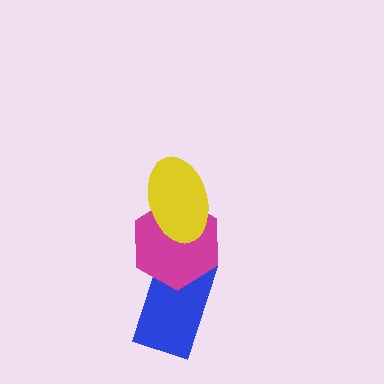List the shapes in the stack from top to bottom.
From top to bottom: the yellow ellipse, the magenta hexagon, the blue rectangle.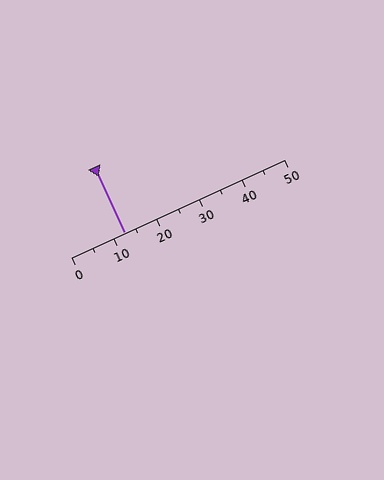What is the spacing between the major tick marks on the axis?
The major ticks are spaced 10 apart.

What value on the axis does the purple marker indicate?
The marker indicates approximately 12.5.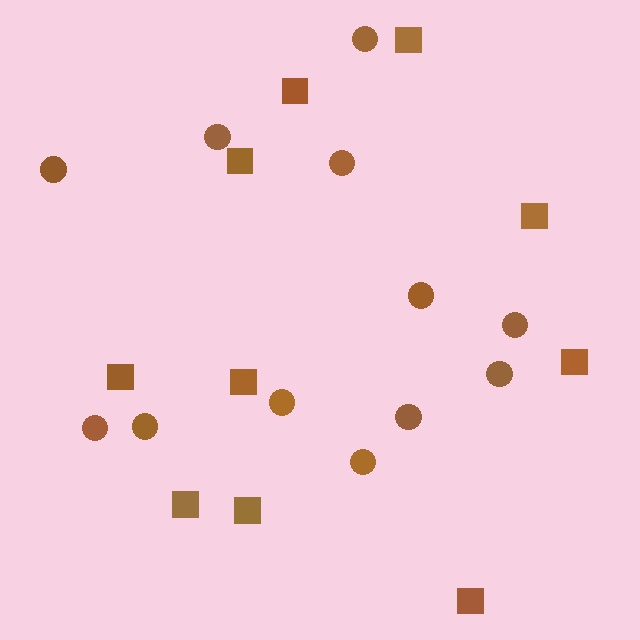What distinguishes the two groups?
There are 2 groups: one group of squares (10) and one group of circles (12).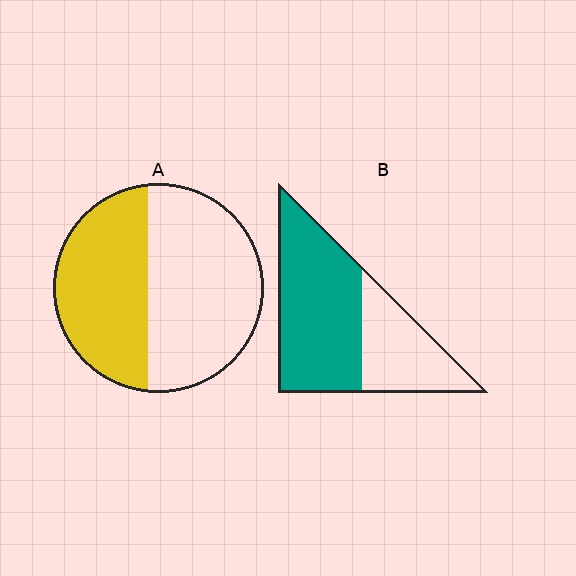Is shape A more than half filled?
No.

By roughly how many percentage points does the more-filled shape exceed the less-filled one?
By roughly 20 percentage points (B over A).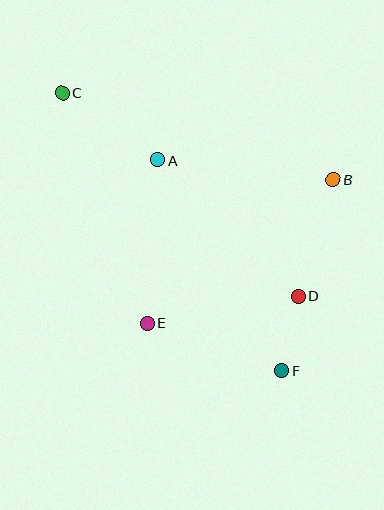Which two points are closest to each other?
Points D and F are closest to each other.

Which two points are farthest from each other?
Points C and F are farthest from each other.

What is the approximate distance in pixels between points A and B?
The distance between A and B is approximately 177 pixels.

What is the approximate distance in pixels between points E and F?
The distance between E and F is approximately 142 pixels.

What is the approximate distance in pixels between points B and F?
The distance between B and F is approximately 198 pixels.